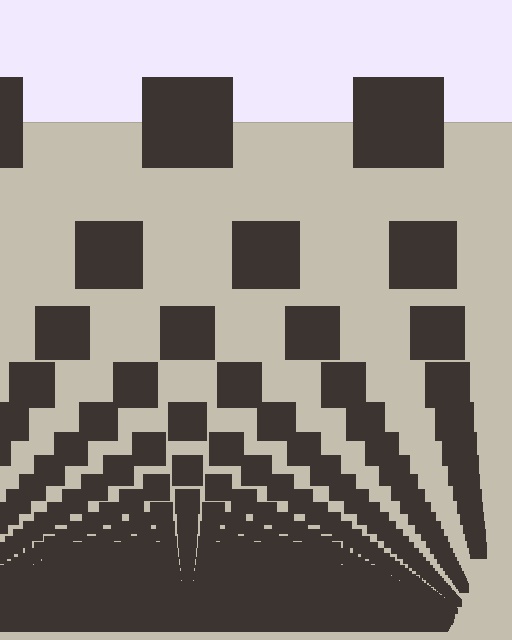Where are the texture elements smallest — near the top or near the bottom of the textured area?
Near the bottom.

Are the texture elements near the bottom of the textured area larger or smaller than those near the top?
Smaller. The gradient is inverted — elements near the bottom are smaller and denser.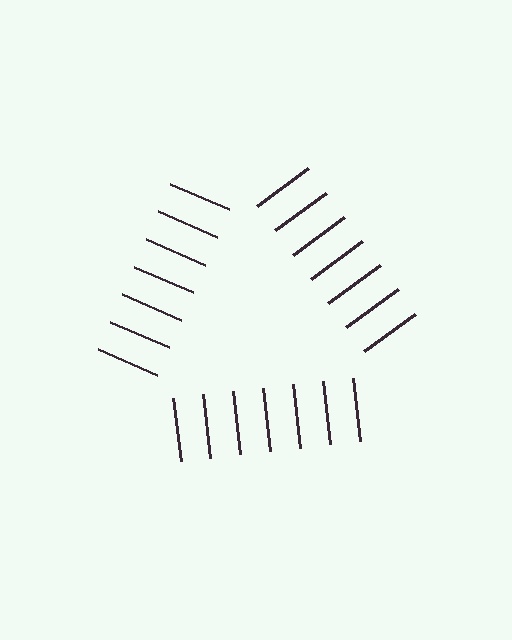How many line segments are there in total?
21 — 7 along each of the 3 edges.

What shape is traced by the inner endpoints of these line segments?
An illusory triangle — the line segments terminate on its edges but no continuous stroke is drawn.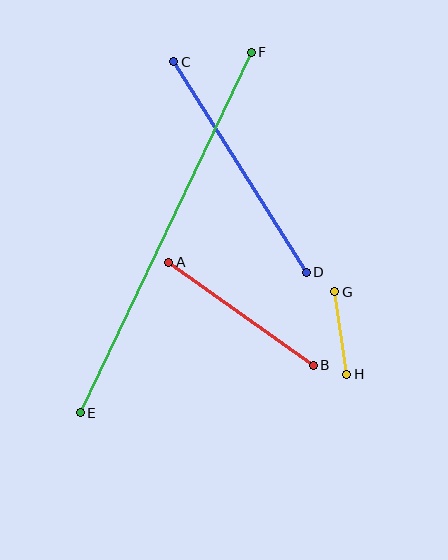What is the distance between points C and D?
The distance is approximately 249 pixels.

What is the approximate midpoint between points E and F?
The midpoint is at approximately (166, 233) pixels.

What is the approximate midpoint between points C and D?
The midpoint is at approximately (240, 167) pixels.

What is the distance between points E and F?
The distance is approximately 399 pixels.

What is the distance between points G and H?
The distance is approximately 84 pixels.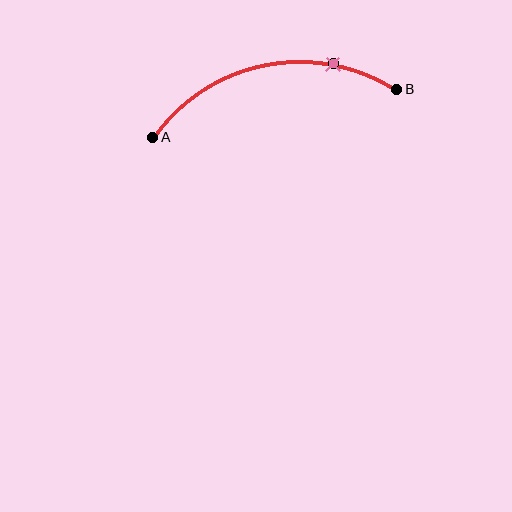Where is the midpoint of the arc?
The arc midpoint is the point on the curve farthest from the straight line joining A and B. It sits above that line.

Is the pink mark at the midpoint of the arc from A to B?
No. The pink mark lies on the arc but is closer to endpoint B. The arc midpoint would be at the point on the curve equidistant along the arc from both A and B.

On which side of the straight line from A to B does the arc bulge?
The arc bulges above the straight line connecting A and B.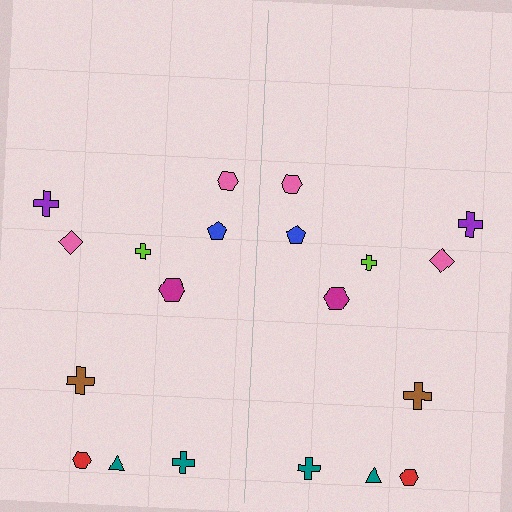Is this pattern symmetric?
Yes, this pattern has bilateral (reflection) symmetry.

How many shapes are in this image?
There are 20 shapes in this image.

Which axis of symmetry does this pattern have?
The pattern has a vertical axis of symmetry running through the center of the image.